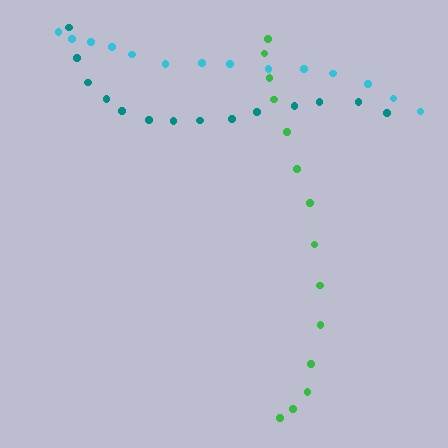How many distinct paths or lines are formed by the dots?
There are 3 distinct paths.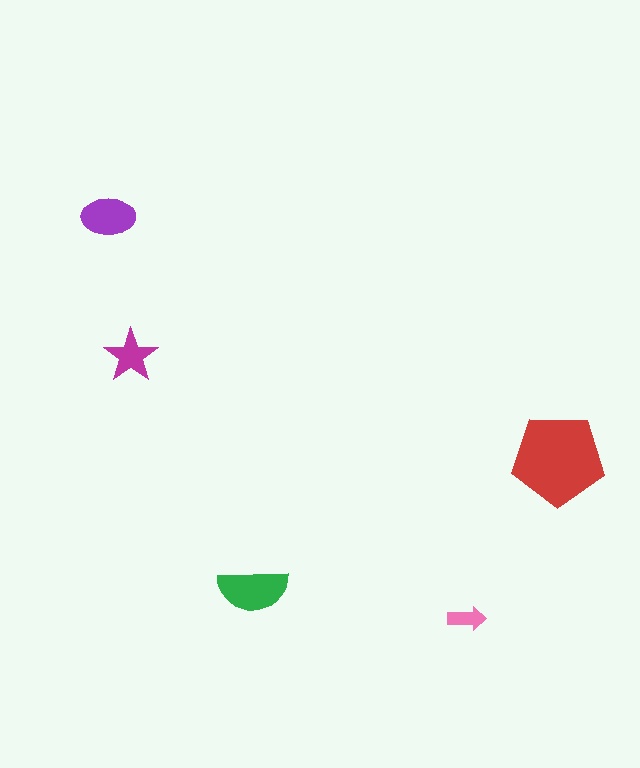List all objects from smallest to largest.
The pink arrow, the magenta star, the purple ellipse, the green semicircle, the red pentagon.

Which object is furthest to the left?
The purple ellipse is leftmost.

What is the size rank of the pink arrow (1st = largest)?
5th.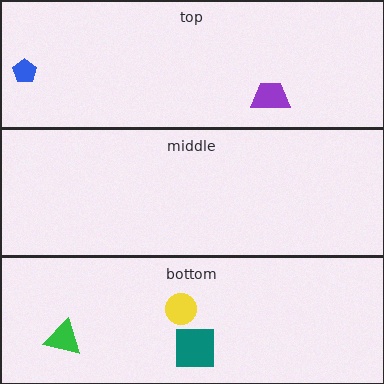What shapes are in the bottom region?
The teal square, the yellow circle, the green triangle.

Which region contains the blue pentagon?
The top region.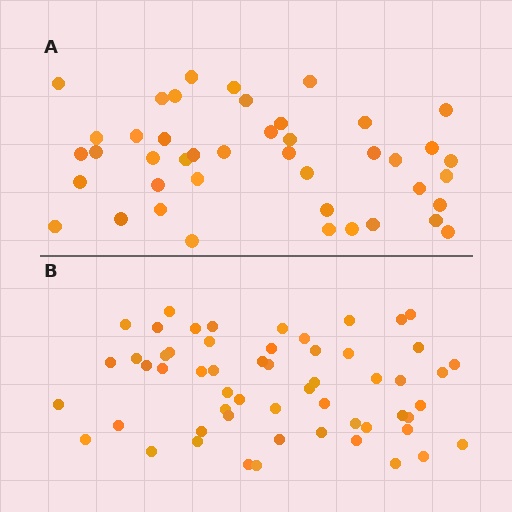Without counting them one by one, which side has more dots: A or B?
Region B (the bottom region) has more dots.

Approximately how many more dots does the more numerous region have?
Region B has approximately 15 more dots than region A.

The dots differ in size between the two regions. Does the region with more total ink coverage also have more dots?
No. Region A has more total ink coverage because its dots are larger, but region B actually contains more individual dots. Total area can be misleading — the number of items is what matters here.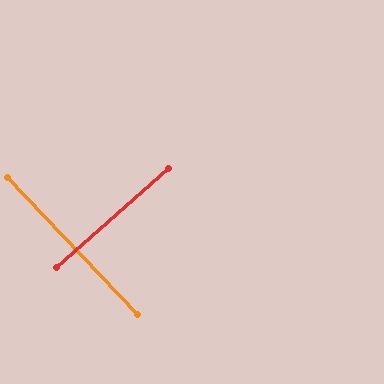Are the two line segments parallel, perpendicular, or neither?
Perpendicular — they meet at approximately 88°.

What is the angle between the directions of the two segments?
Approximately 88 degrees.